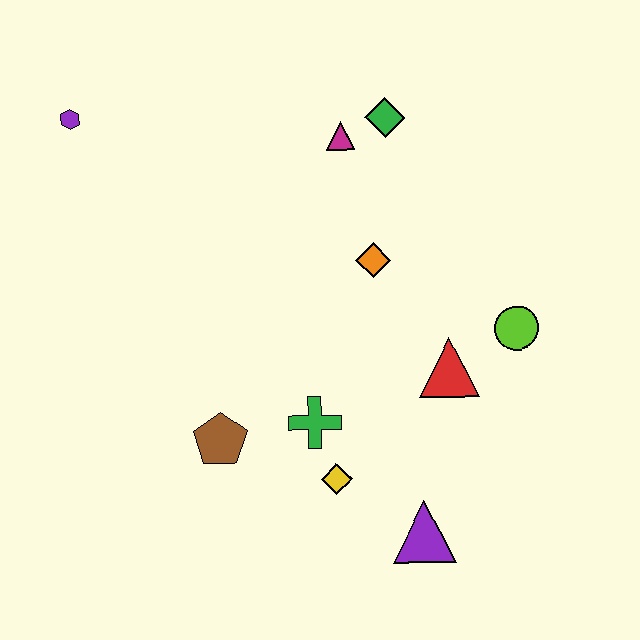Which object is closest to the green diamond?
The magenta triangle is closest to the green diamond.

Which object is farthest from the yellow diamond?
The purple hexagon is farthest from the yellow diamond.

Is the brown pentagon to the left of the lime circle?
Yes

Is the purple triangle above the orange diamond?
No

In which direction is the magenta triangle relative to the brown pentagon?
The magenta triangle is above the brown pentagon.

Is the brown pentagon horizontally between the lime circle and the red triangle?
No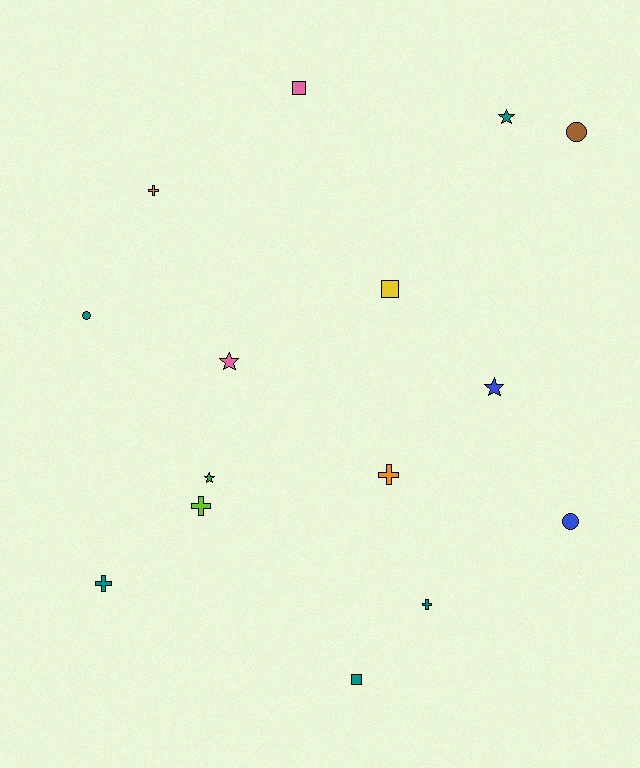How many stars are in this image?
There are 4 stars.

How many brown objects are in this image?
There is 1 brown object.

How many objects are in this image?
There are 15 objects.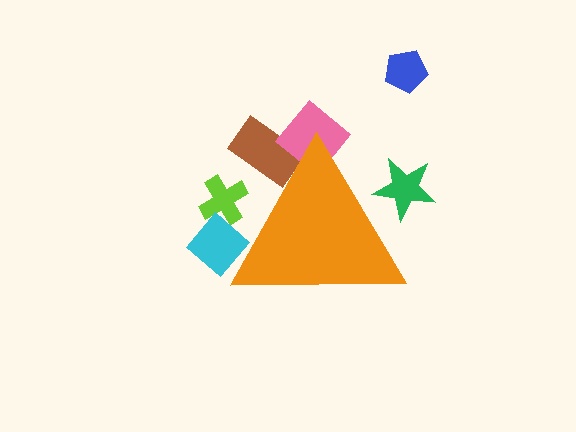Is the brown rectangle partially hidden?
Yes, the brown rectangle is partially hidden behind the orange triangle.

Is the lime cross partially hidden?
Yes, the lime cross is partially hidden behind the orange triangle.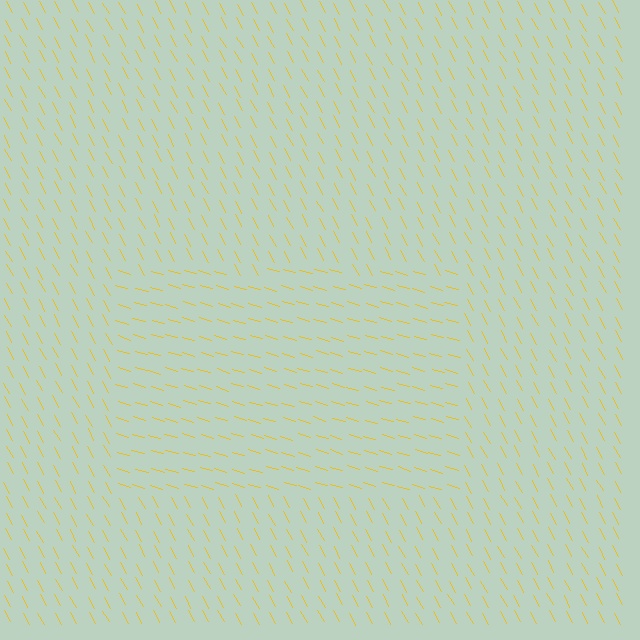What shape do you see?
I see a rectangle.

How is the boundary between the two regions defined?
The boundary is defined purely by a change in line orientation (approximately 45 degrees difference). All lines are the same color and thickness.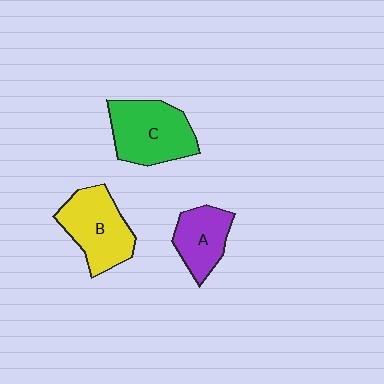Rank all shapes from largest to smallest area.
From largest to smallest: C (green), B (yellow), A (purple).